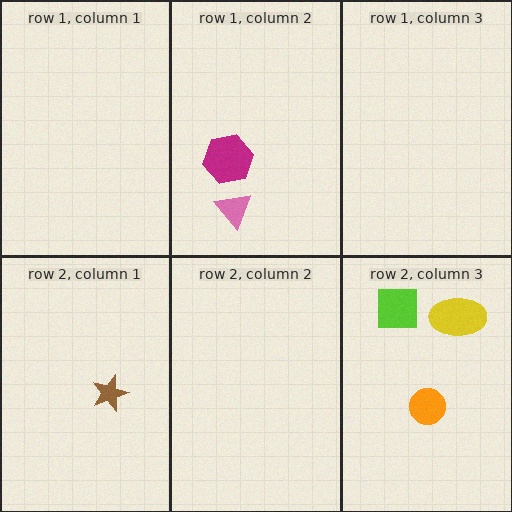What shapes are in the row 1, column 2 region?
The magenta hexagon, the pink triangle.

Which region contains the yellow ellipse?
The row 2, column 3 region.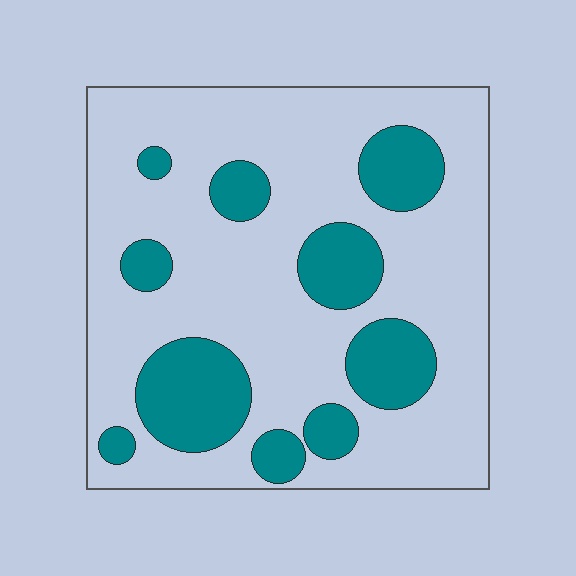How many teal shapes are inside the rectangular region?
10.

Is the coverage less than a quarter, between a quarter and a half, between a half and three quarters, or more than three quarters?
Between a quarter and a half.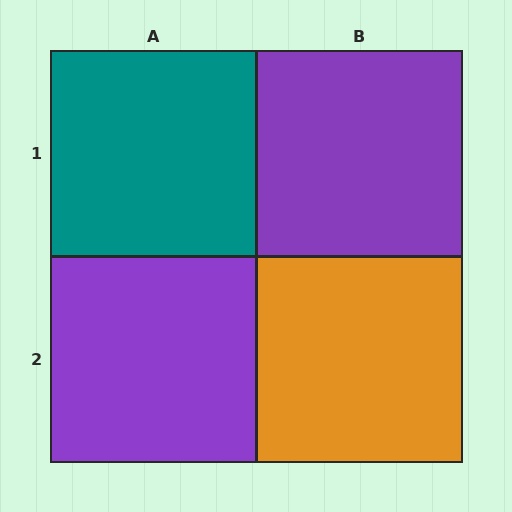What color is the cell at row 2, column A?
Purple.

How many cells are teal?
1 cell is teal.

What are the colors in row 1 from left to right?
Teal, purple.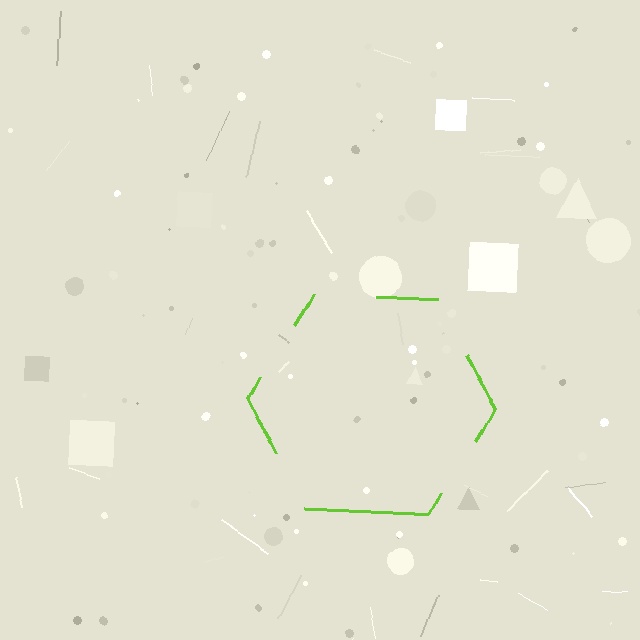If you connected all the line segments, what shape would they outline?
They would outline a hexagon.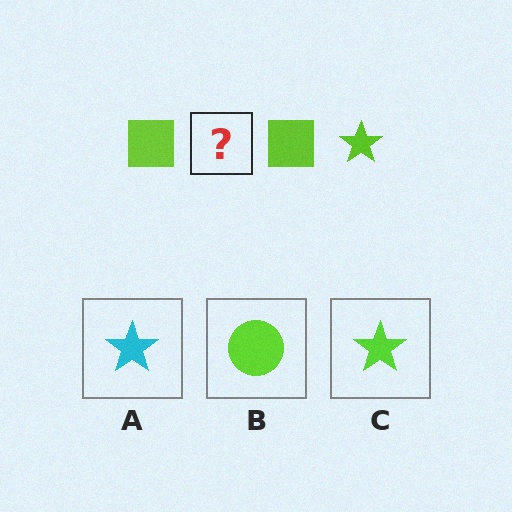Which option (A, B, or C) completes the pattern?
C.